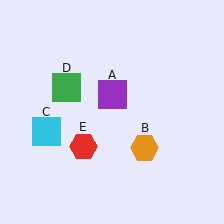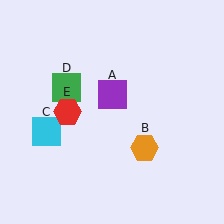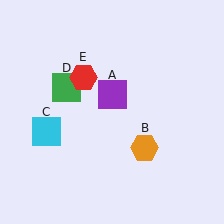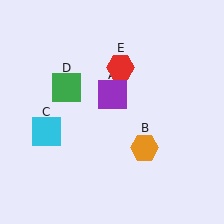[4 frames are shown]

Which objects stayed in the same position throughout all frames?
Purple square (object A) and orange hexagon (object B) and cyan square (object C) and green square (object D) remained stationary.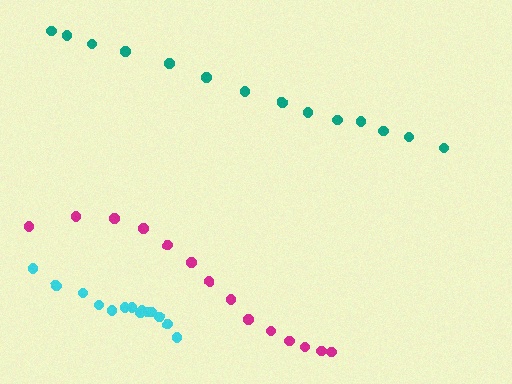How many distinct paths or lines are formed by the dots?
There are 3 distinct paths.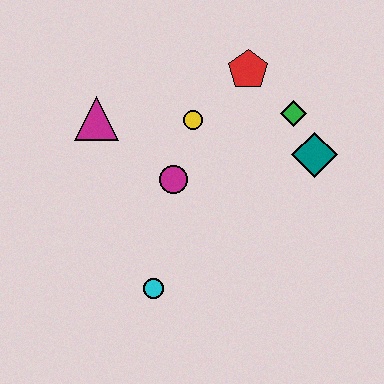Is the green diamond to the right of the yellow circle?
Yes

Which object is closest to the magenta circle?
The yellow circle is closest to the magenta circle.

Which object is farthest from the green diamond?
The cyan circle is farthest from the green diamond.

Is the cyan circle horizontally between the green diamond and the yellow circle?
No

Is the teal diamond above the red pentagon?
No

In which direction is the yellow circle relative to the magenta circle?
The yellow circle is above the magenta circle.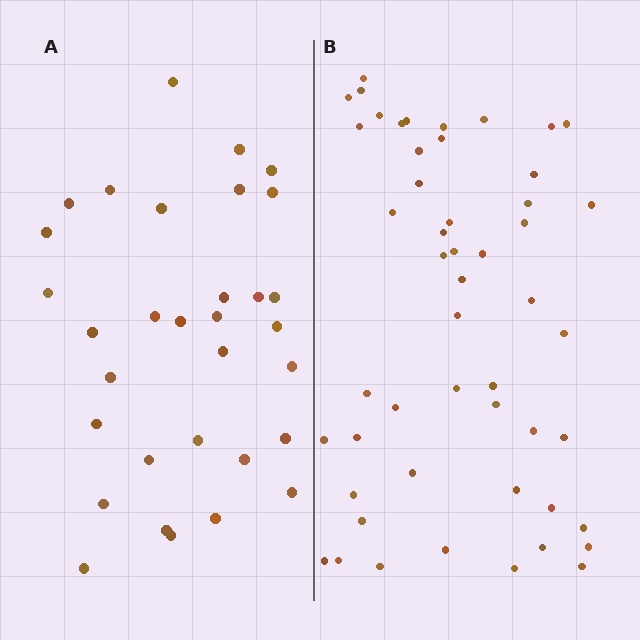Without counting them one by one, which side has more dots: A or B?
Region B (the right region) has more dots.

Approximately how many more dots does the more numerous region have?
Region B has approximately 20 more dots than region A.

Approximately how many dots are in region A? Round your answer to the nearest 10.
About 30 dots. (The exact count is 32, which rounds to 30.)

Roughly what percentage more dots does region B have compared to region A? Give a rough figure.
About 60% more.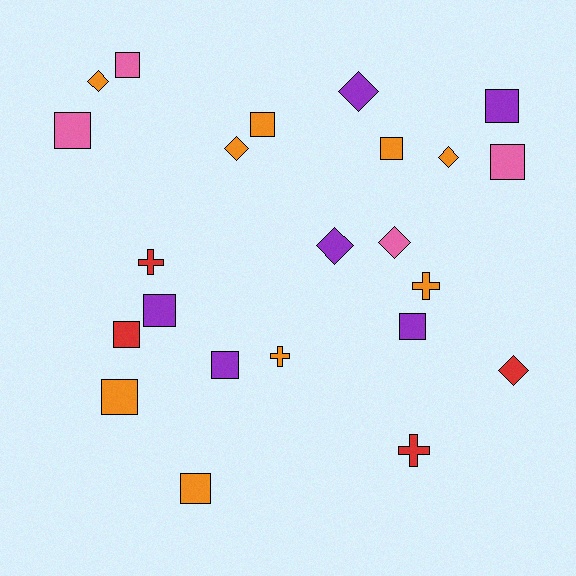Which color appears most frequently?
Orange, with 9 objects.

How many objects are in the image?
There are 23 objects.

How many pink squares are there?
There are 3 pink squares.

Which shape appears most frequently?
Square, with 12 objects.